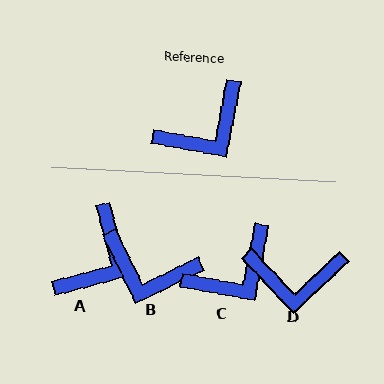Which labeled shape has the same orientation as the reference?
C.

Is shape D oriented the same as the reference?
No, it is off by about 37 degrees.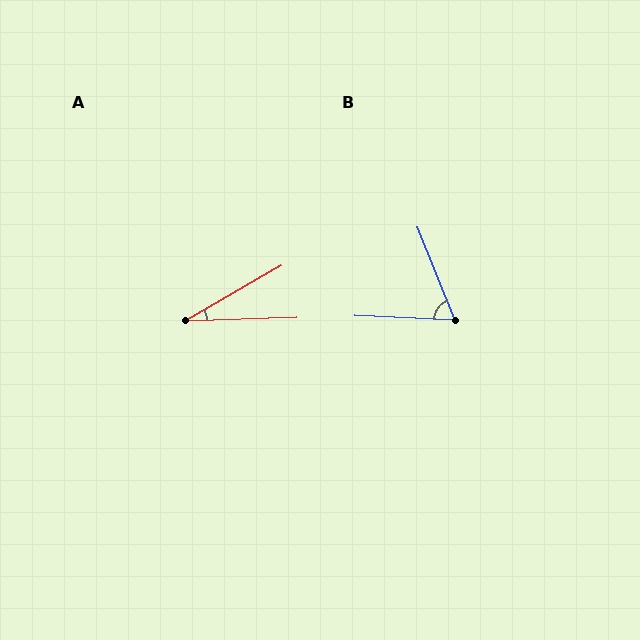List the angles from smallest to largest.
A (28°), B (66°).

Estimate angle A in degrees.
Approximately 28 degrees.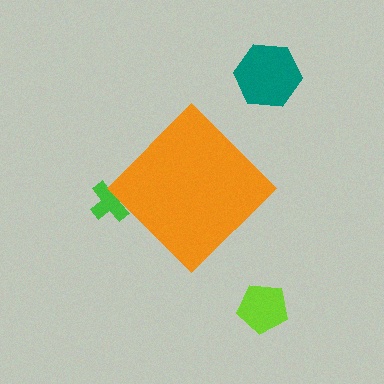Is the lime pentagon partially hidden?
No, the lime pentagon is fully visible.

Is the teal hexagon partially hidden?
No, the teal hexagon is fully visible.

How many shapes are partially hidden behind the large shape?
1 shape is partially hidden.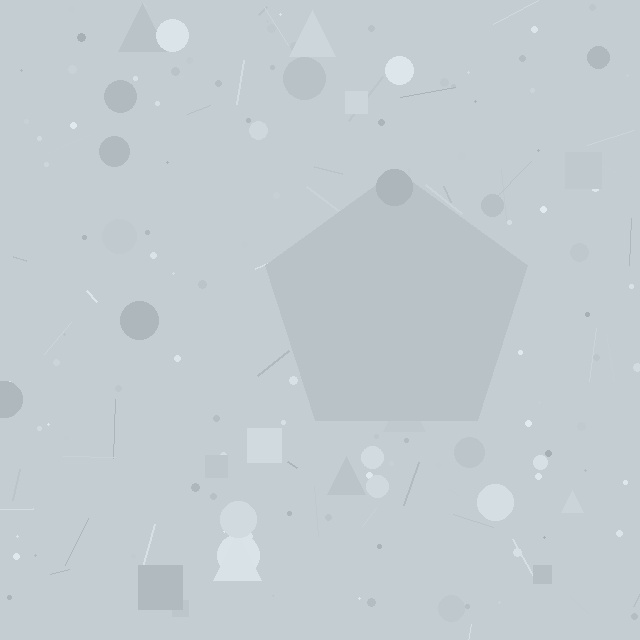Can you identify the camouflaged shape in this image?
The camouflaged shape is a pentagon.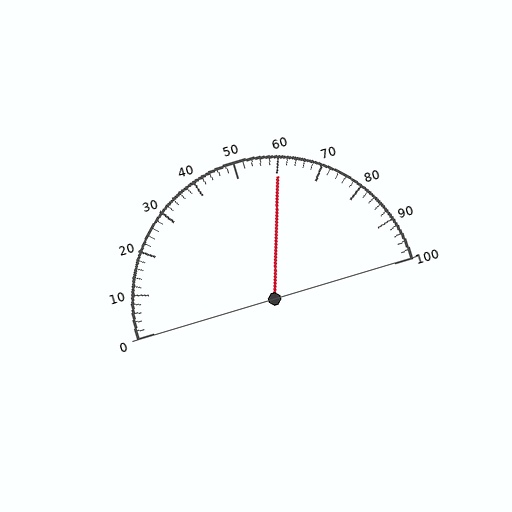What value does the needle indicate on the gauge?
The needle indicates approximately 60.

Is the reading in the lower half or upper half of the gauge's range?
The reading is in the upper half of the range (0 to 100).